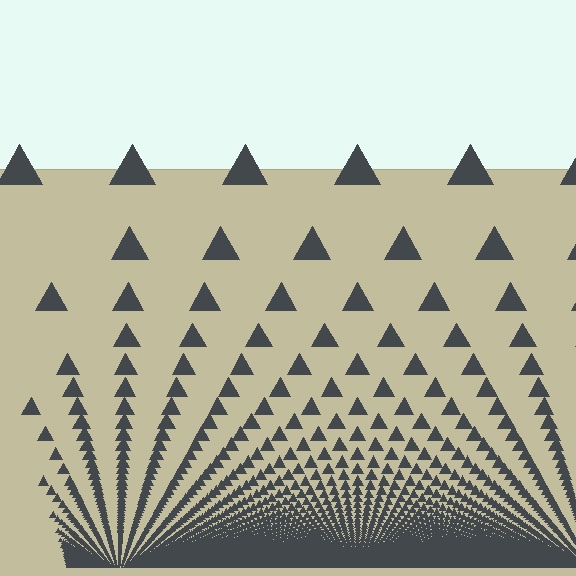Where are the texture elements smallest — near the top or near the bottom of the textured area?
Near the bottom.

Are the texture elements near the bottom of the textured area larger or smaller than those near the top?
Smaller. The gradient is inverted — elements near the bottom are smaller and denser.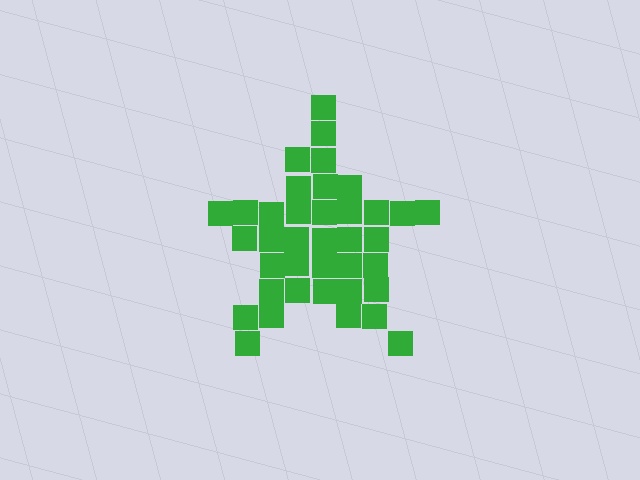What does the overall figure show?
The overall figure shows a star.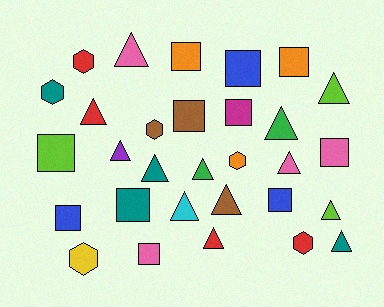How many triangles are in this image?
There are 13 triangles.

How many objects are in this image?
There are 30 objects.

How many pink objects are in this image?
There are 4 pink objects.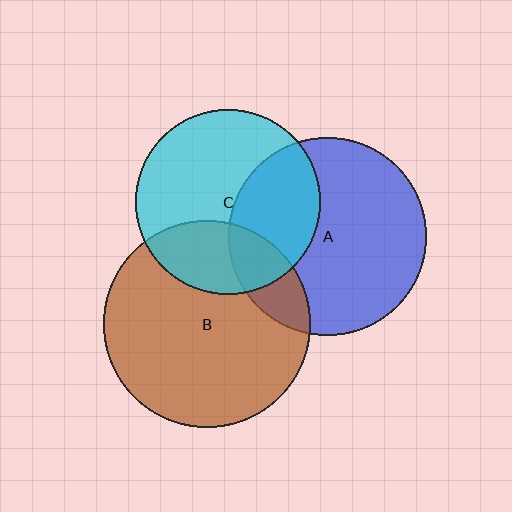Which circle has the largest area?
Circle B (brown).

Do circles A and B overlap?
Yes.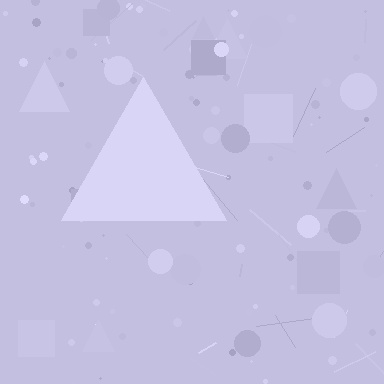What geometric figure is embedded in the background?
A triangle is embedded in the background.